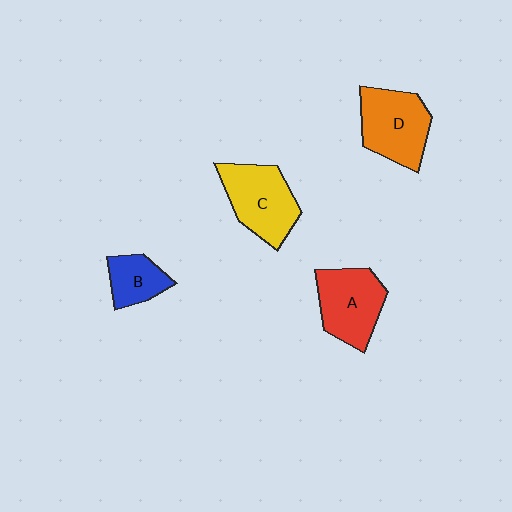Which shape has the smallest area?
Shape B (blue).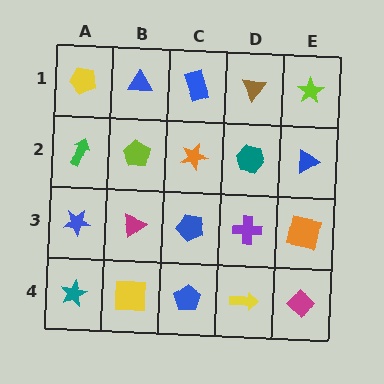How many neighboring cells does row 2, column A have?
3.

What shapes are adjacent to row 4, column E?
An orange square (row 3, column E), a yellow arrow (row 4, column D).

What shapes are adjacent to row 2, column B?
A blue triangle (row 1, column B), a magenta triangle (row 3, column B), a green arrow (row 2, column A), an orange star (row 2, column C).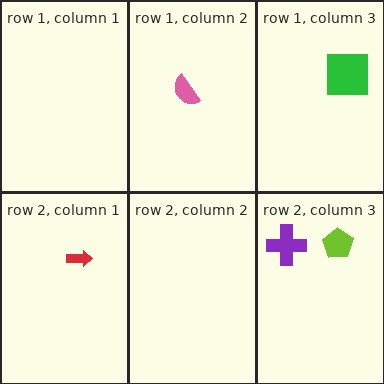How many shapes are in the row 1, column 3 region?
1.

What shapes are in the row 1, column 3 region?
The green square.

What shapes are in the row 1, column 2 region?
The pink semicircle.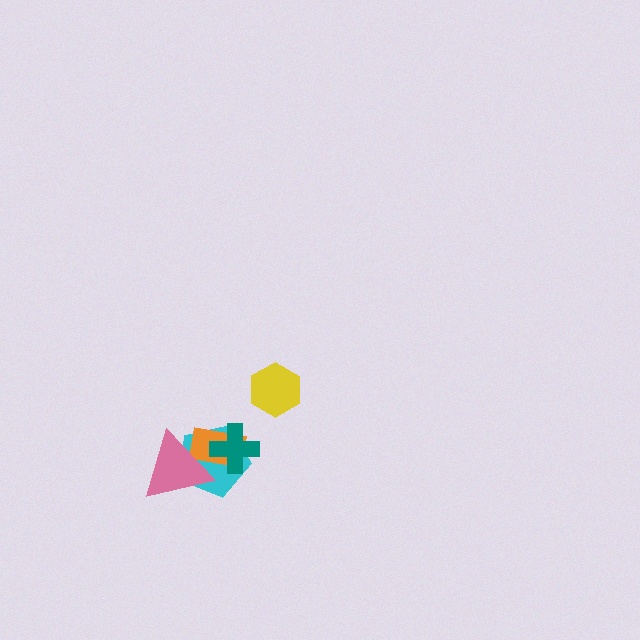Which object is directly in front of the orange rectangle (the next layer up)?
The teal cross is directly in front of the orange rectangle.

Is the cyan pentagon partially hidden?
Yes, it is partially covered by another shape.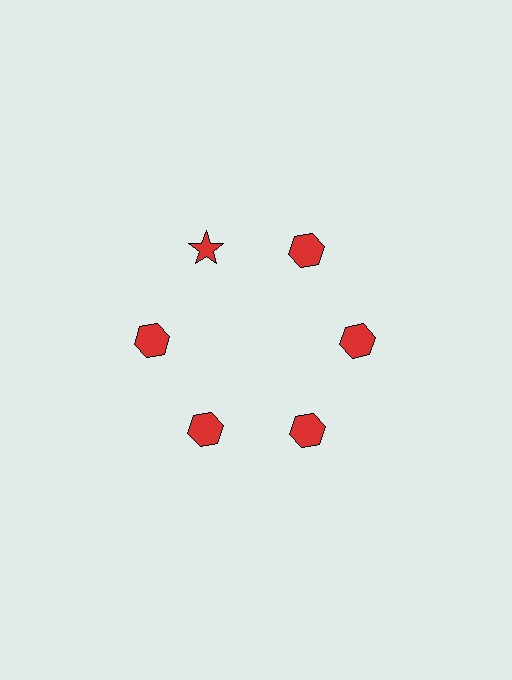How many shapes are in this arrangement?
There are 6 shapes arranged in a ring pattern.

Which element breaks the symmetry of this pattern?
The red star at roughly the 11 o'clock position breaks the symmetry. All other shapes are red hexagons.